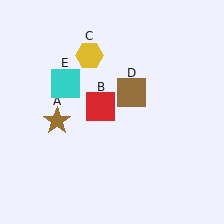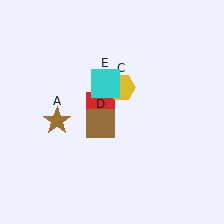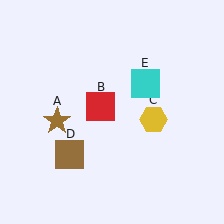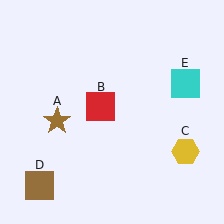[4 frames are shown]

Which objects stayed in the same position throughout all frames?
Brown star (object A) and red square (object B) remained stationary.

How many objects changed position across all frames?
3 objects changed position: yellow hexagon (object C), brown square (object D), cyan square (object E).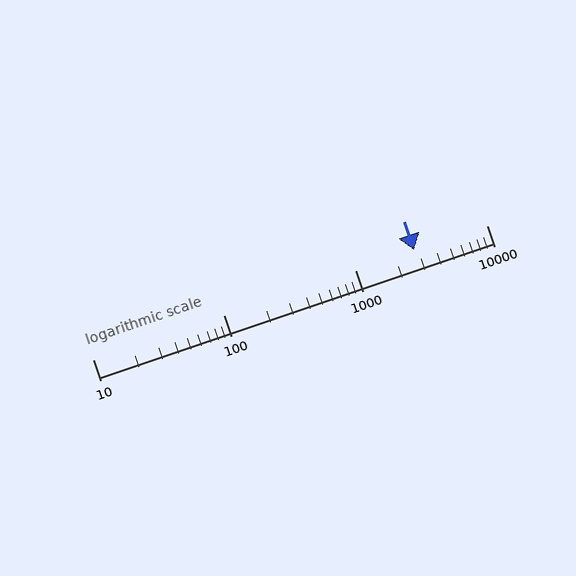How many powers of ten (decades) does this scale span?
The scale spans 3 decades, from 10 to 10000.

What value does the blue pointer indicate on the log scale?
The pointer indicates approximately 2800.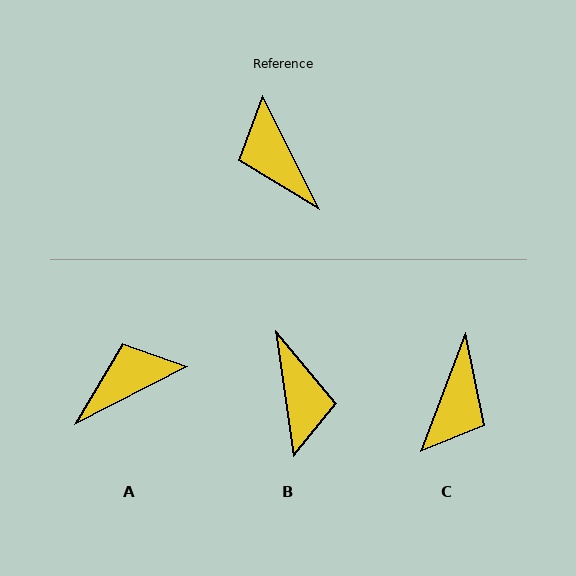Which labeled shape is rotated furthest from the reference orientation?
B, about 162 degrees away.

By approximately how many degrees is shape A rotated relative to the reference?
Approximately 89 degrees clockwise.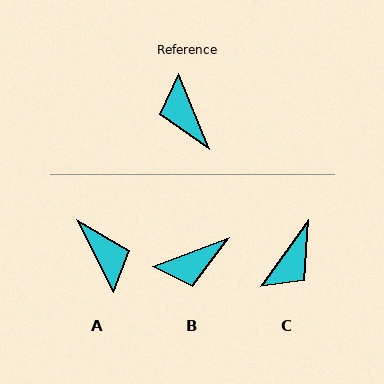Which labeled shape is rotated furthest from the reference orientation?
A, about 176 degrees away.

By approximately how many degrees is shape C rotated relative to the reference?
Approximately 122 degrees counter-clockwise.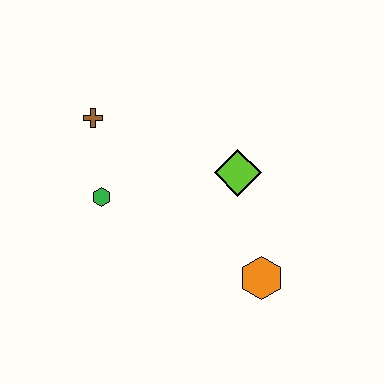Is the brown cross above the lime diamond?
Yes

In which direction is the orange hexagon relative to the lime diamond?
The orange hexagon is below the lime diamond.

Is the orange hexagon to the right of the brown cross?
Yes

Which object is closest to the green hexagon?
The brown cross is closest to the green hexagon.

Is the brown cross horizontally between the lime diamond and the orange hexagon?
No